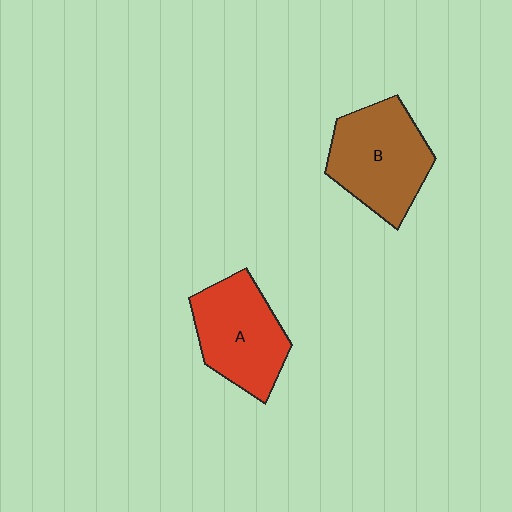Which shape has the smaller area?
Shape A (red).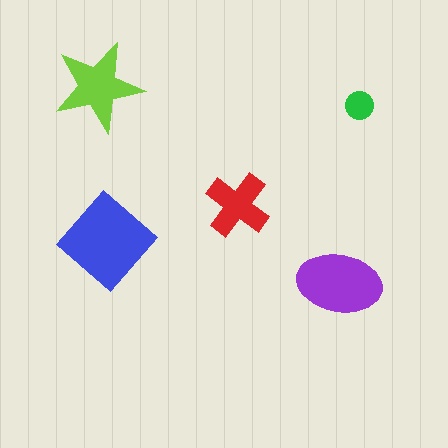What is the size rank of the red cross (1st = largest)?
4th.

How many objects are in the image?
There are 5 objects in the image.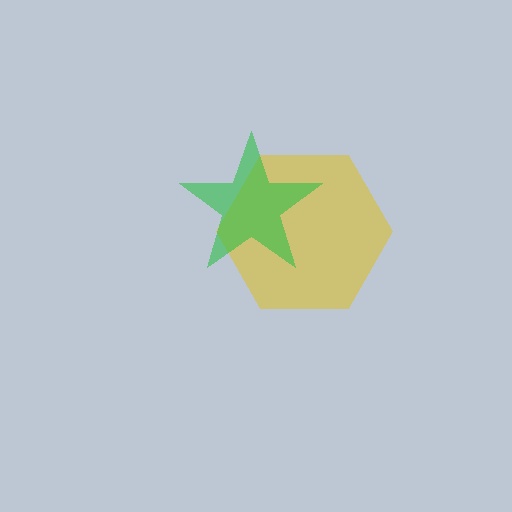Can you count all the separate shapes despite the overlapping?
Yes, there are 2 separate shapes.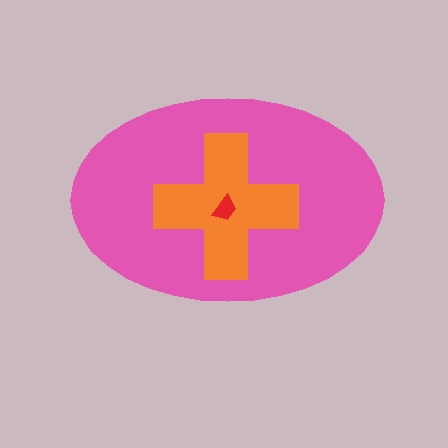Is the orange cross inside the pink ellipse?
Yes.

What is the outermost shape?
The pink ellipse.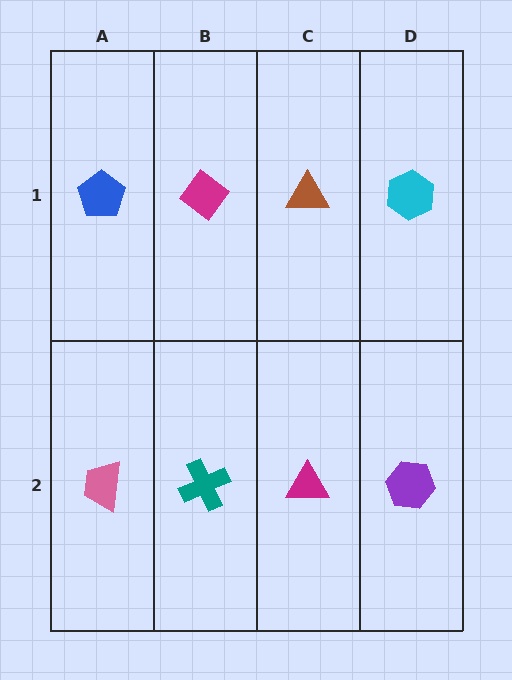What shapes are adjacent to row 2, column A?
A blue pentagon (row 1, column A), a teal cross (row 2, column B).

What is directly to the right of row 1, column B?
A brown triangle.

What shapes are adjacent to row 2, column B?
A magenta diamond (row 1, column B), a pink trapezoid (row 2, column A), a magenta triangle (row 2, column C).